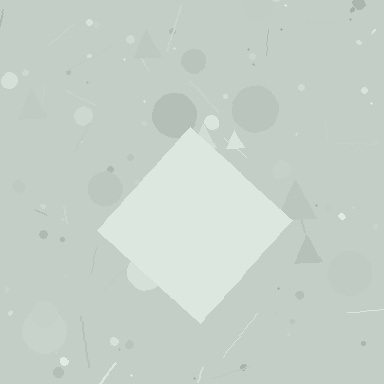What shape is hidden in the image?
A diamond is hidden in the image.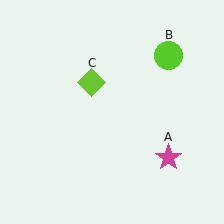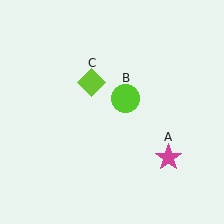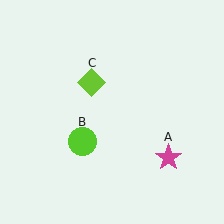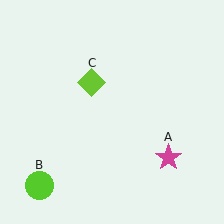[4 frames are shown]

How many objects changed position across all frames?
1 object changed position: lime circle (object B).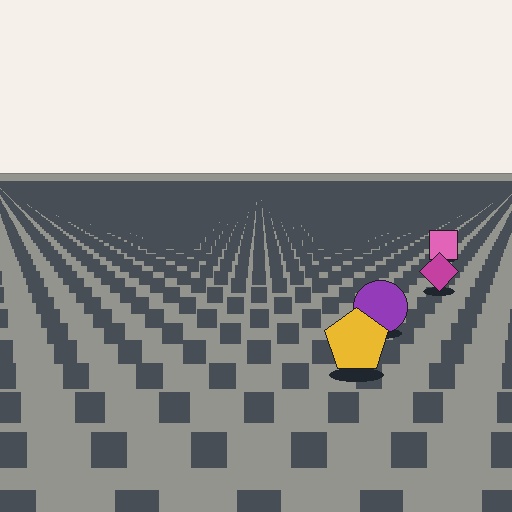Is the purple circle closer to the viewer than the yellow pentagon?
No. The yellow pentagon is closer — you can tell from the texture gradient: the ground texture is coarser near it.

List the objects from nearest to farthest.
From nearest to farthest: the yellow pentagon, the purple circle, the magenta diamond, the pink square.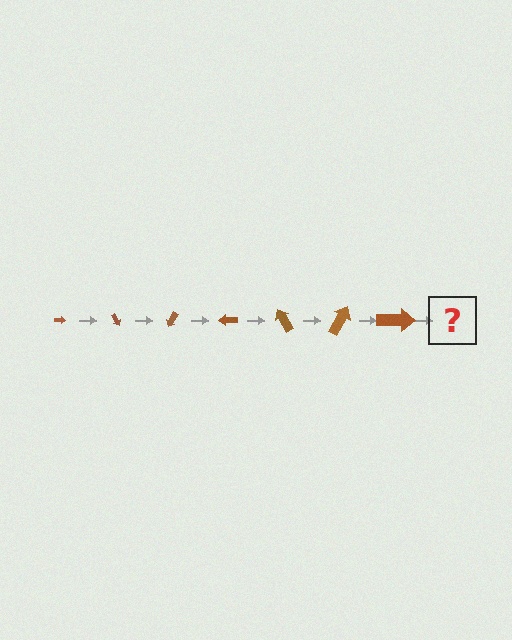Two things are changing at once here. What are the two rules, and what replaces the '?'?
The two rules are that the arrow grows larger each step and it rotates 60 degrees each step. The '?' should be an arrow, larger than the previous one and rotated 420 degrees from the start.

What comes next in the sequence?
The next element should be an arrow, larger than the previous one and rotated 420 degrees from the start.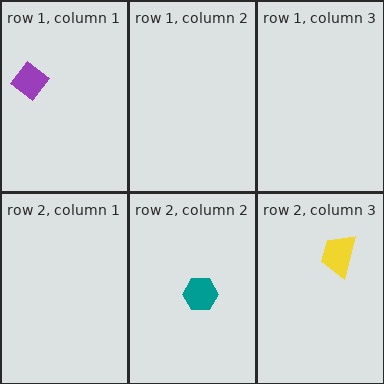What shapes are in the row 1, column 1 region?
The purple diamond.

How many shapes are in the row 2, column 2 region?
1.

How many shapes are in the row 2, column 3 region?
1.